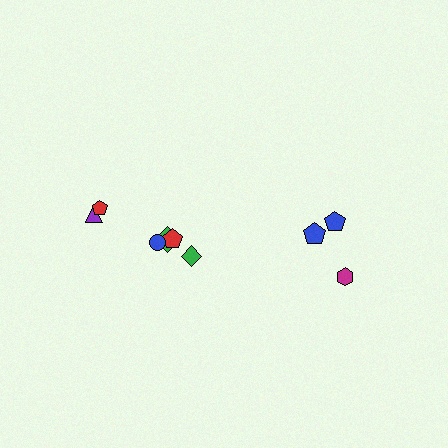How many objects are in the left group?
There are 6 objects.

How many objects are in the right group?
There are 3 objects.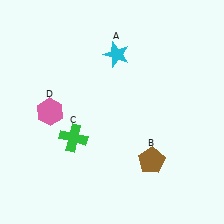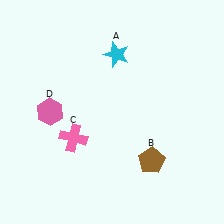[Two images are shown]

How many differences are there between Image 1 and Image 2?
There is 1 difference between the two images.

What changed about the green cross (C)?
In Image 1, C is green. In Image 2, it changed to pink.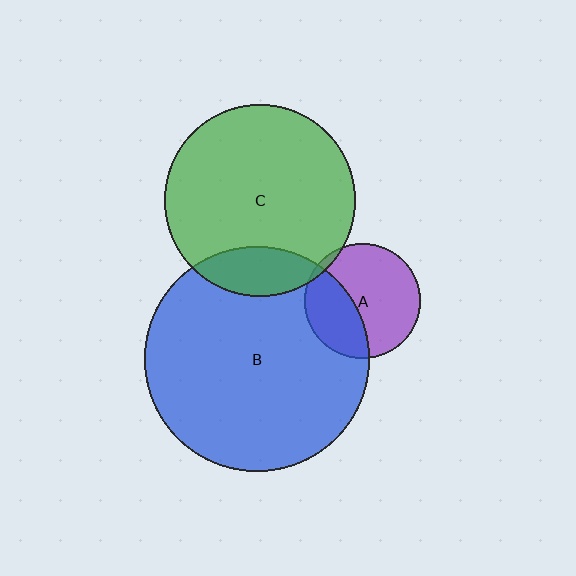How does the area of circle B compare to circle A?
Approximately 3.8 times.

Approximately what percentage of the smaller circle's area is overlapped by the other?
Approximately 35%.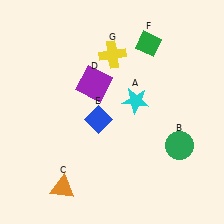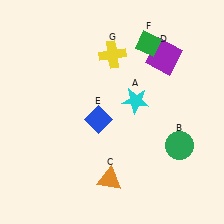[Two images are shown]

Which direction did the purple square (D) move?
The purple square (D) moved right.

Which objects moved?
The objects that moved are: the orange triangle (C), the purple square (D).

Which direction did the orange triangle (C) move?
The orange triangle (C) moved right.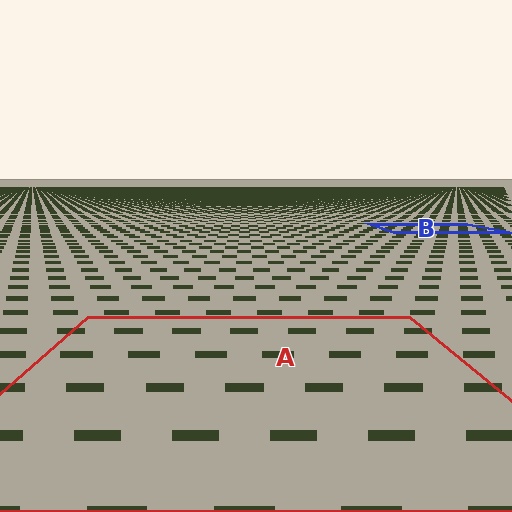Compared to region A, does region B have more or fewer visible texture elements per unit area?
Region B has more texture elements per unit area — they are packed more densely because it is farther away.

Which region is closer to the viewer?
Region A is closer. The texture elements there are larger and more spread out.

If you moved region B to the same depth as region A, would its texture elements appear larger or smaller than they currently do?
They would appear larger. At a closer depth, the same texture elements are projected at a bigger on-screen size.